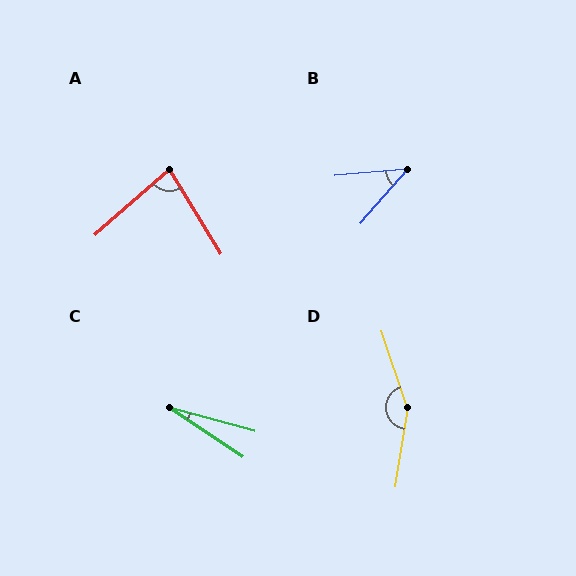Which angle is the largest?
D, at approximately 153 degrees.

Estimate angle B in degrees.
Approximately 43 degrees.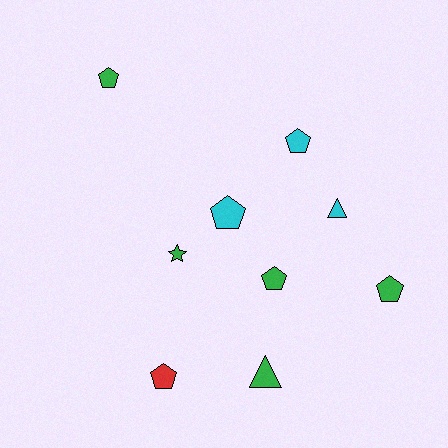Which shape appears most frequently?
Pentagon, with 6 objects.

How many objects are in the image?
There are 9 objects.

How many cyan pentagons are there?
There are 2 cyan pentagons.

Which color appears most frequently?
Green, with 5 objects.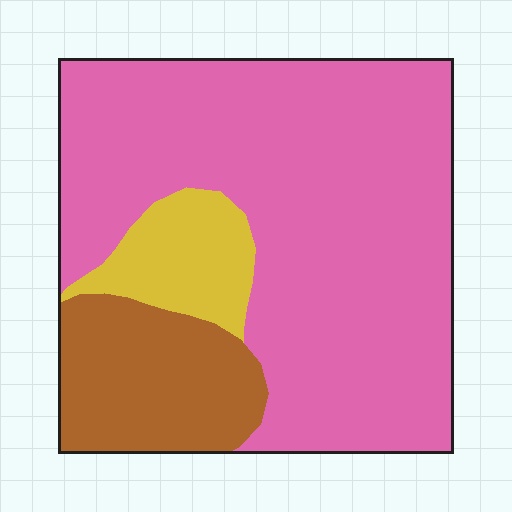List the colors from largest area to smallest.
From largest to smallest: pink, brown, yellow.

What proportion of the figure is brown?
Brown takes up about one sixth (1/6) of the figure.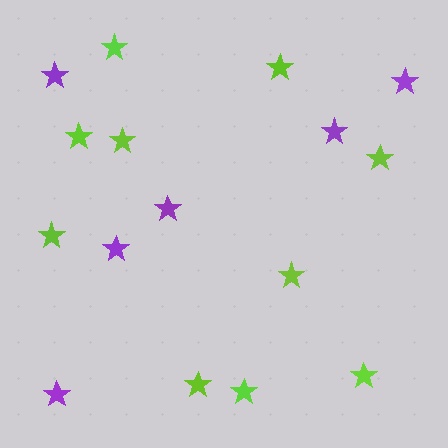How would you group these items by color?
There are 2 groups: one group of purple stars (6) and one group of lime stars (10).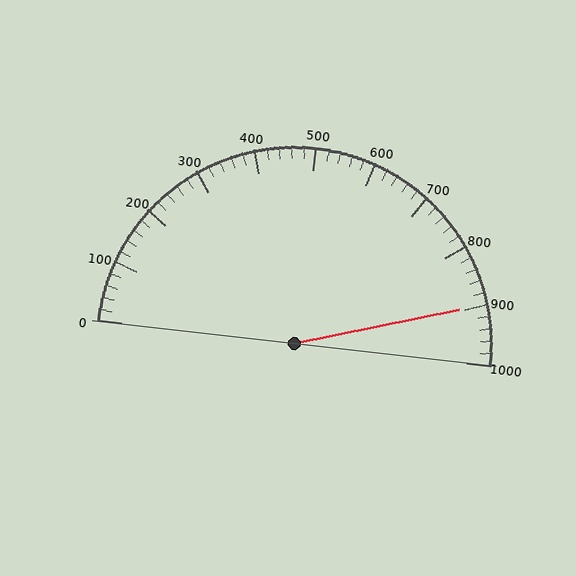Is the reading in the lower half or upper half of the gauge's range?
The reading is in the upper half of the range (0 to 1000).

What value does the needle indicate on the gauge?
The needle indicates approximately 900.